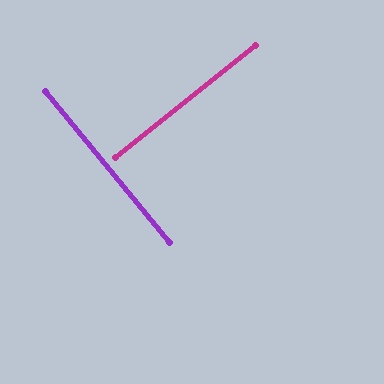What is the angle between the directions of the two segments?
Approximately 89 degrees.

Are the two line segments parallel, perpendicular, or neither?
Perpendicular — they meet at approximately 89°.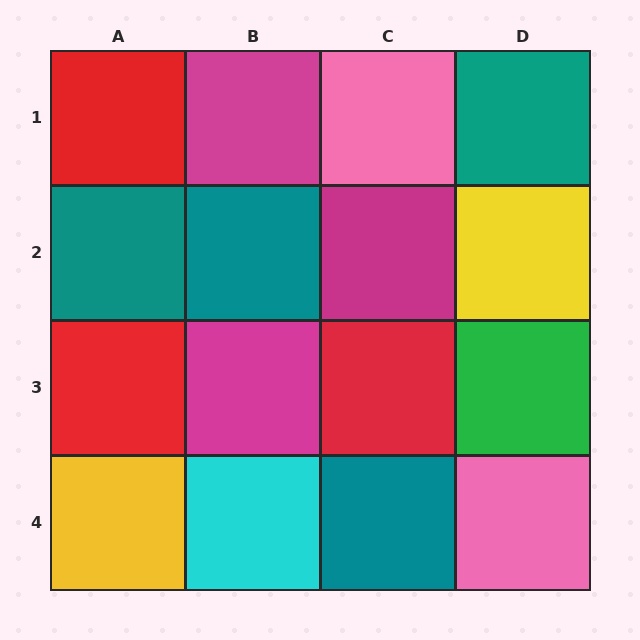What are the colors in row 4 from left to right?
Yellow, cyan, teal, pink.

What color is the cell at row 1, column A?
Red.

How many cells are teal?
4 cells are teal.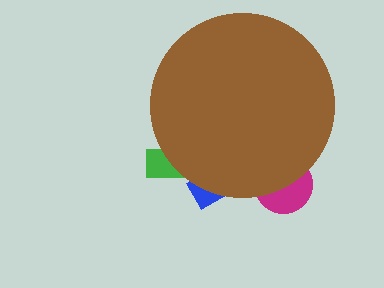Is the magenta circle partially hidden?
Yes, the magenta circle is partially hidden behind the brown circle.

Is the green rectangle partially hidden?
Yes, the green rectangle is partially hidden behind the brown circle.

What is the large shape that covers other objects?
A brown circle.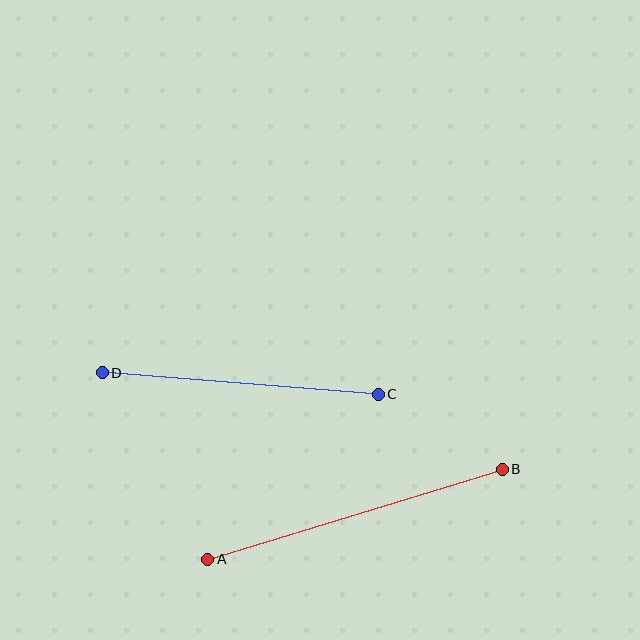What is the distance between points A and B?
The distance is approximately 308 pixels.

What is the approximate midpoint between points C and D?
The midpoint is at approximately (240, 383) pixels.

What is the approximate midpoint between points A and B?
The midpoint is at approximately (355, 514) pixels.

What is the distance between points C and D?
The distance is approximately 277 pixels.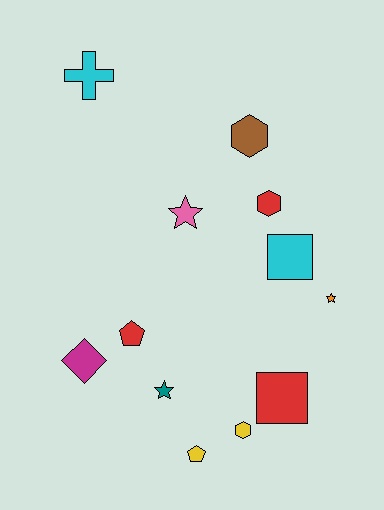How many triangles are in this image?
There are no triangles.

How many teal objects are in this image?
There is 1 teal object.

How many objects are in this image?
There are 12 objects.